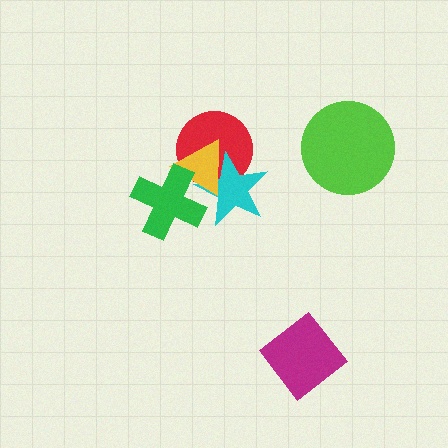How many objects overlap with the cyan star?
3 objects overlap with the cyan star.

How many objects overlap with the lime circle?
0 objects overlap with the lime circle.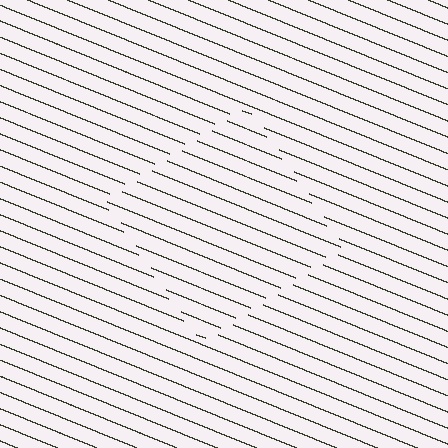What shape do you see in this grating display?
An illusory square. The interior of the shape contains the same grating, shifted by half a period — the contour is defined by the phase discontinuity where line-ends from the inner and outer gratings abut.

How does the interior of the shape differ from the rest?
The interior of the shape contains the same grating, shifted by half a period — the contour is defined by the phase discontinuity where line-ends from the inner and outer gratings abut.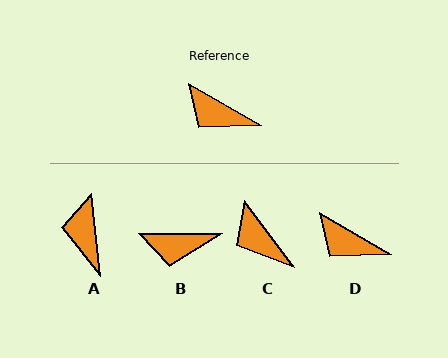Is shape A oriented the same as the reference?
No, it is off by about 54 degrees.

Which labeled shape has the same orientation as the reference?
D.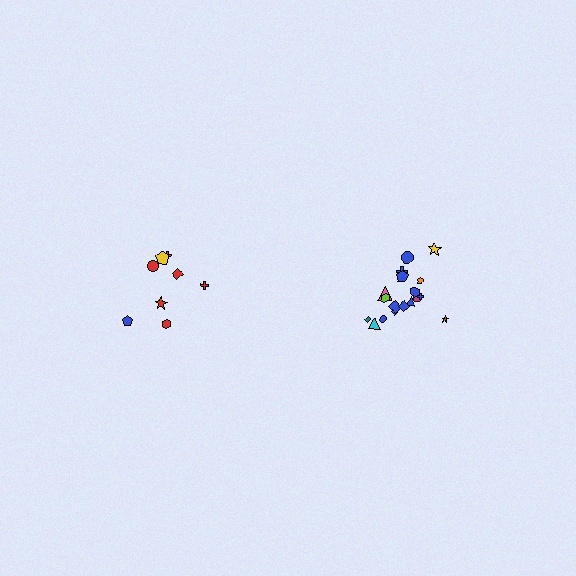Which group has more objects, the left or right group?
The right group.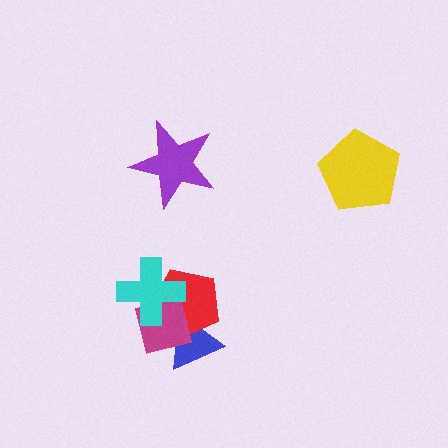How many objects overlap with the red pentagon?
3 objects overlap with the red pentagon.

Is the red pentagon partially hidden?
Yes, it is partially covered by another shape.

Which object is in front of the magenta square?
The cyan cross is in front of the magenta square.